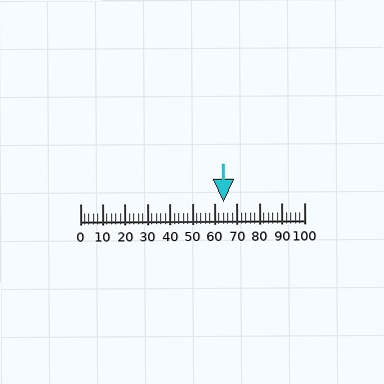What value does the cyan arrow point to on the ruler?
The cyan arrow points to approximately 64.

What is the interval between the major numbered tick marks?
The major tick marks are spaced 10 units apart.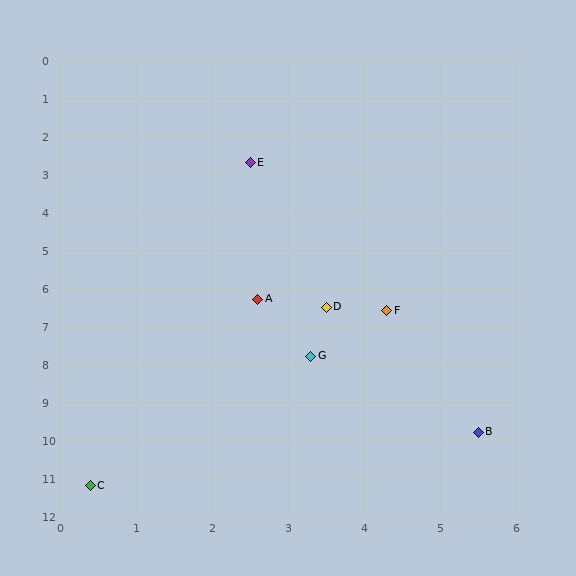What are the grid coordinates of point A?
Point A is at approximately (2.6, 6.3).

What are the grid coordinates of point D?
Point D is at approximately (3.5, 6.5).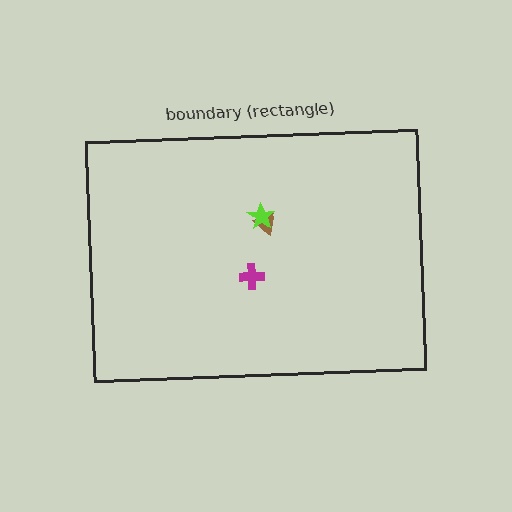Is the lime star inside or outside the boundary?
Inside.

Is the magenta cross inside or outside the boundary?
Inside.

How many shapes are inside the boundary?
3 inside, 0 outside.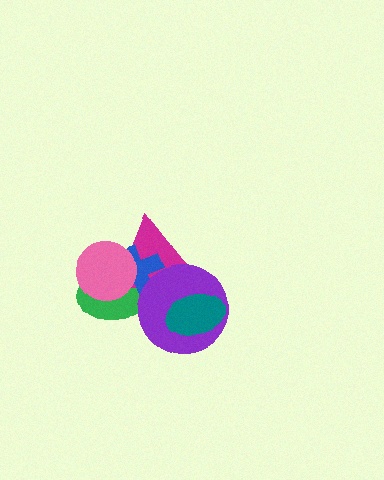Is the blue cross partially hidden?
Yes, it is partially covered by another shape.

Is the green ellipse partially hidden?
Yes, it is partially covered by another shape.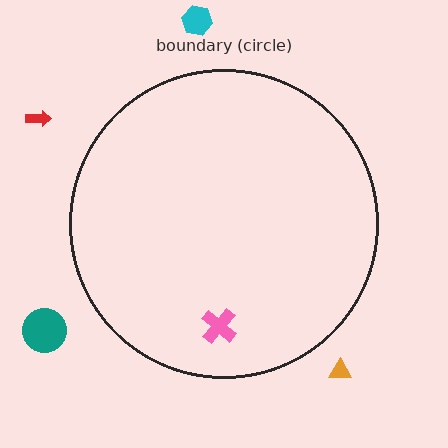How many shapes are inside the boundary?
1 inside, 4 outside.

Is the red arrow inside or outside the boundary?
Outside.